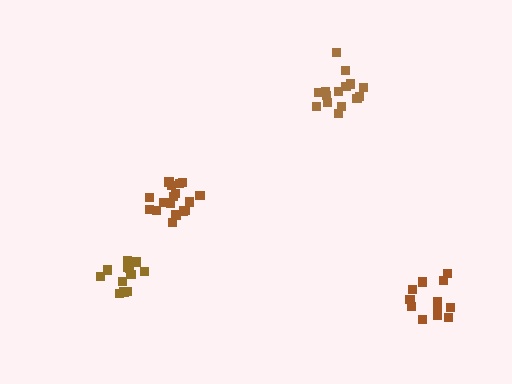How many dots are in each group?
Group 1: 18 dots, Group 2: 13 dots, Group 3: 13 dots, Group 4: 15 dots (59 total).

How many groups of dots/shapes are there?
There are 4 groups.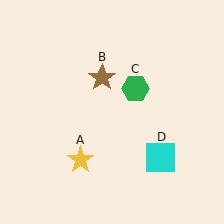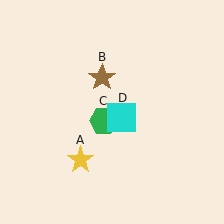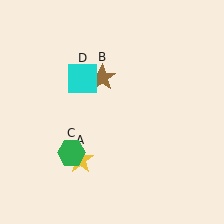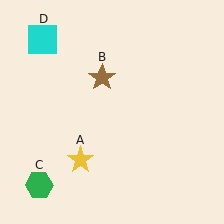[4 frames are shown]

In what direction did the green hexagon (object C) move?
The green hexagon (object C) moved down and to the left.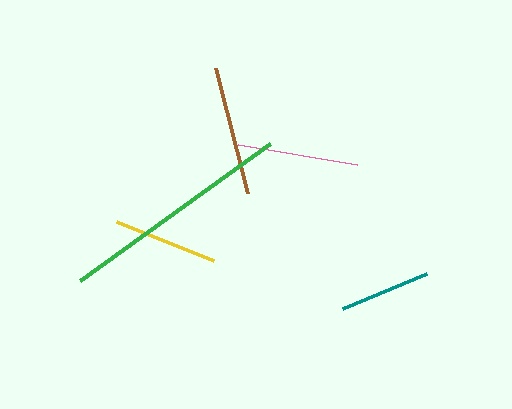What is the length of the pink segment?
The pink segment is approximately 121 pixels long.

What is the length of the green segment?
The green segment is approximately 234 pixels long.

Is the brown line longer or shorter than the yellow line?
The brown line is longer than the yellow line.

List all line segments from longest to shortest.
From longest to shortest: green, brown, pink, yellow, teal.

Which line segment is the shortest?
The teal line is the shortest at approximately 91 pixels.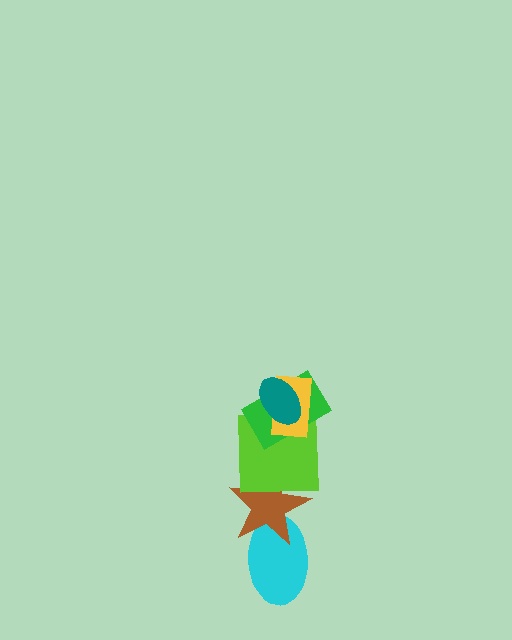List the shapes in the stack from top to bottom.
From top to bottom: the teal ellipse, the yellow rectangle, the green rectangle, the lime square, the brown star, the cyan ellipse.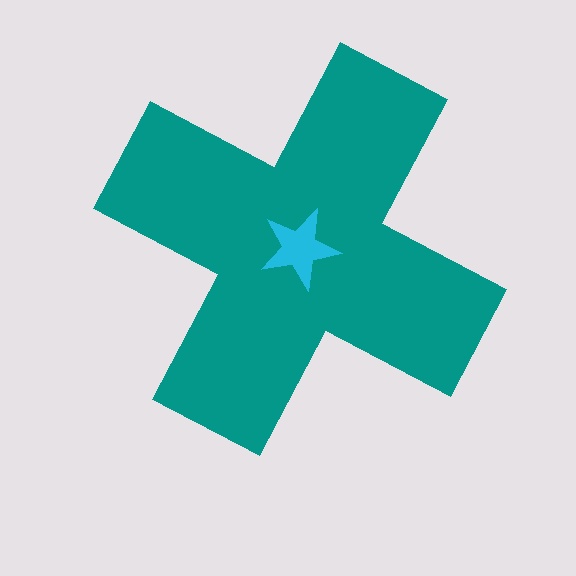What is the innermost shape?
The cyan star.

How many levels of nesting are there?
2.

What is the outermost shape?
The teal cross.